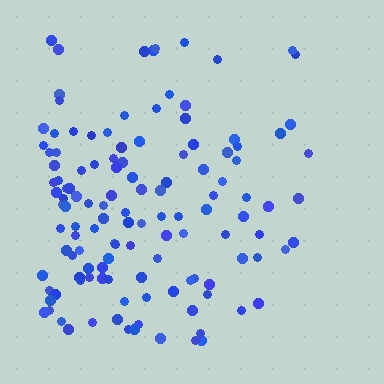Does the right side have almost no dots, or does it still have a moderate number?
Still a moderate number, just noticeably fewer than the left.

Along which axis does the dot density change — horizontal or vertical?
Horizontal.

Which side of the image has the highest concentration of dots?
The left.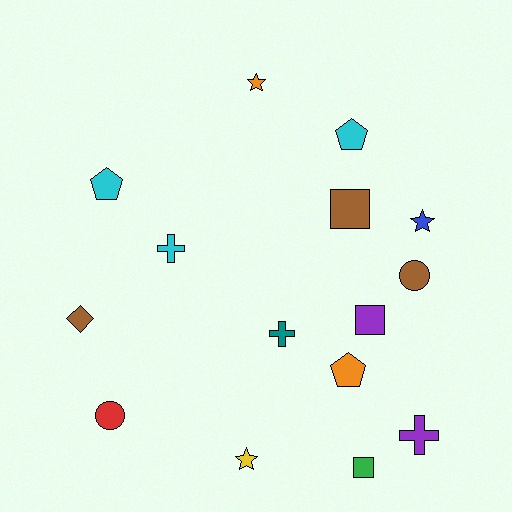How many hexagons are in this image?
There are no hexagons.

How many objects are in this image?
There are 15 objects.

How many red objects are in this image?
There is 1 red object.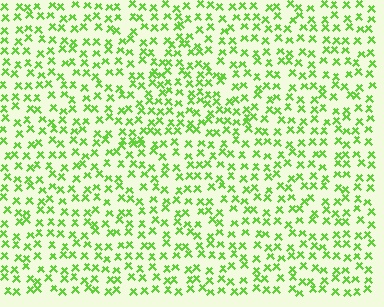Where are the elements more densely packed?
The elements are more densely packed inside the triangle boundary.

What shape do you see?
I see a triangle.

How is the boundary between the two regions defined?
The boundary is defined by a change in element density (approximately 1.4x ratio). All elements are the same color, size, and shape.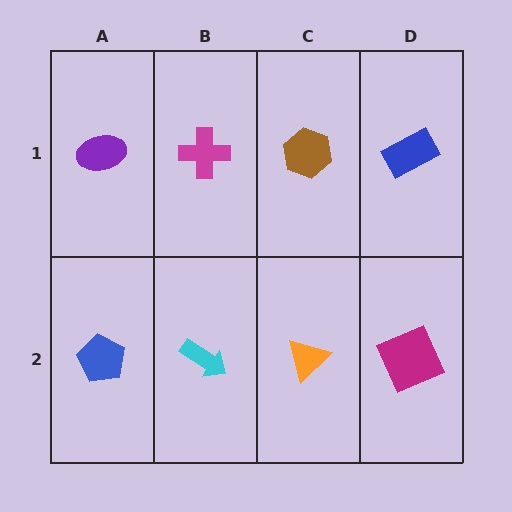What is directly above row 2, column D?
A blue rectangle.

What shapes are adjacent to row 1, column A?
A blue pentagon (row 2, column A), a magenta cross (row 1, column B).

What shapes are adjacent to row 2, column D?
A blue rectangle (row 1, column D), an orange triangle (row 2, column C).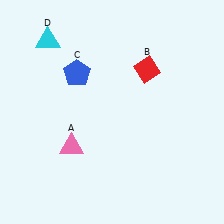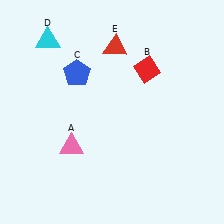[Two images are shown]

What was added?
A red triangle (E) was added in Image 2.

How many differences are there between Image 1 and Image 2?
There is 1 difference between the two images.